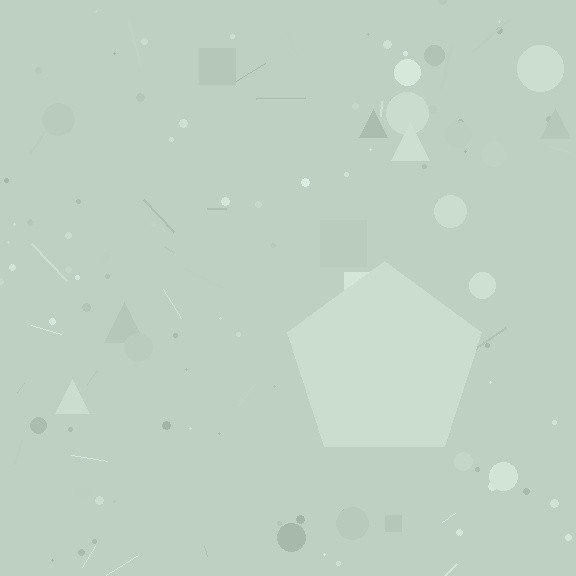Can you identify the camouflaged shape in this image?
The camouflaged shape is a pentagon.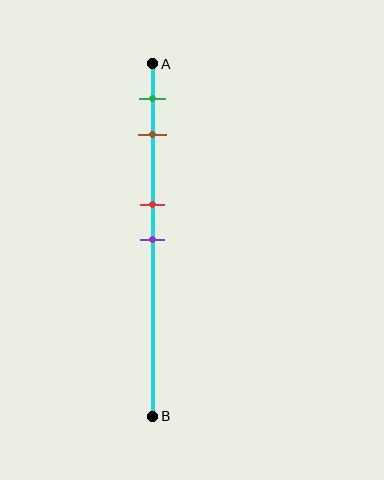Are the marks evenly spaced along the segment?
No, the marks are not evenly spaced.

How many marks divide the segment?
There are 4 marks dividing the segment.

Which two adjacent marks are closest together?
The red and purple marks are the closest adjacent pair.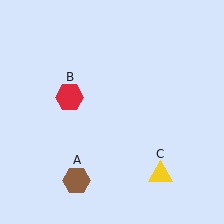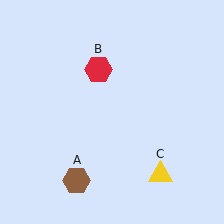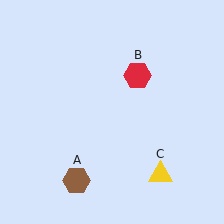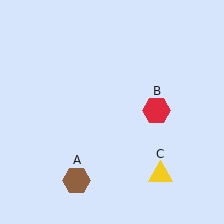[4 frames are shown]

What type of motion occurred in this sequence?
The red hexagon (object B) rotated clockwise around the center of the scene.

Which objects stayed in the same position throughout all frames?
Brown hexagon (object A) and yellow triangle (object C) remained stationary.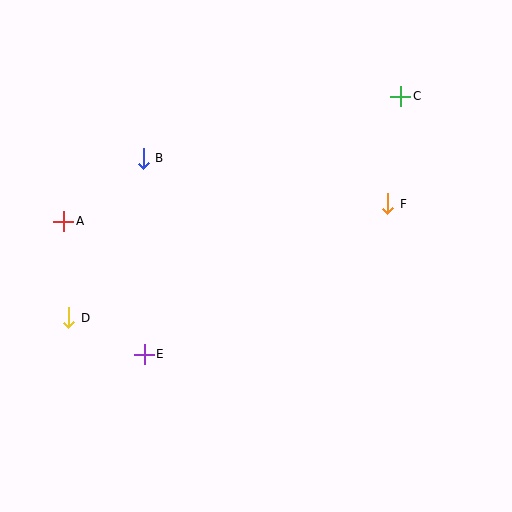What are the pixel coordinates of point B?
Point B is at (143, 158).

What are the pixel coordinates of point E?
Point E is at (144, 354).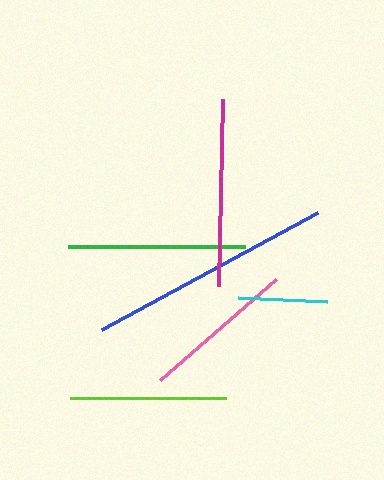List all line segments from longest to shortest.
From longest to shortest: blue, magenta, green, lime, pink, cyan.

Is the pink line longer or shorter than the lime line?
The lime line is longer than the pink line.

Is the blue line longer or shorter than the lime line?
The blue line is longer than the lime line.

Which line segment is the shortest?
The cyan line is the shortest at approximately 89 pixels.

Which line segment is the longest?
The blue line is the longest at approximately 245 pixels.